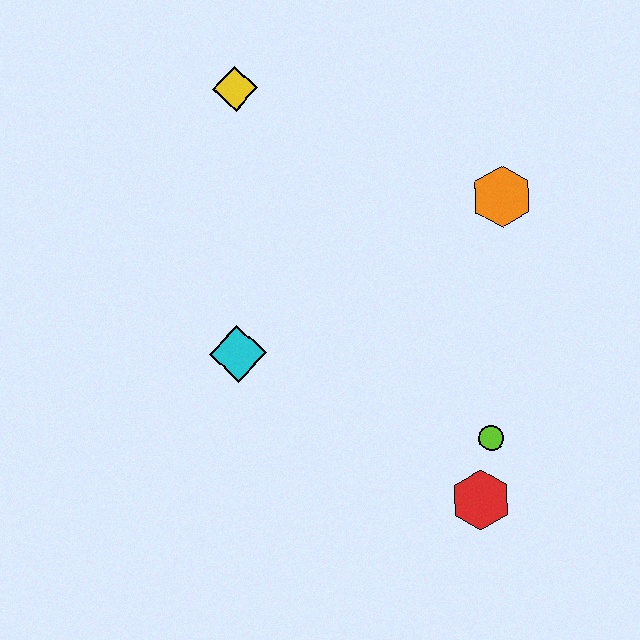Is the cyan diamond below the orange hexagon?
Yes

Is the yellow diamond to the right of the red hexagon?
No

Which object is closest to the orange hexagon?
The lime circle is closest to the orange hexagon.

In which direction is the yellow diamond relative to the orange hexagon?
The yellow diamond is to the left of the orange hexagon.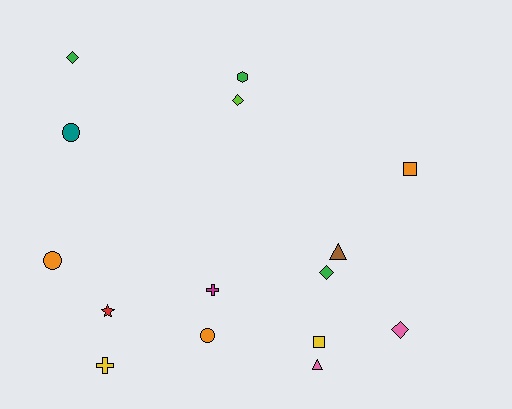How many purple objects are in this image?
There are no purple objects.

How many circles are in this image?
There are 3 circles.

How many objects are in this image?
There are 15 objects.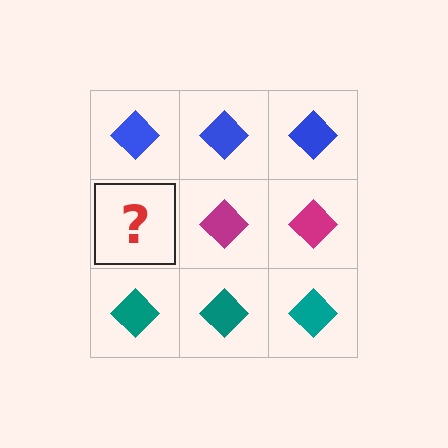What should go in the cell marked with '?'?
The missing cell should contain a magenta diamond.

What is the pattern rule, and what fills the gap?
The rule is that each row has a consistent color. The gap should be filled with a magenta diamond.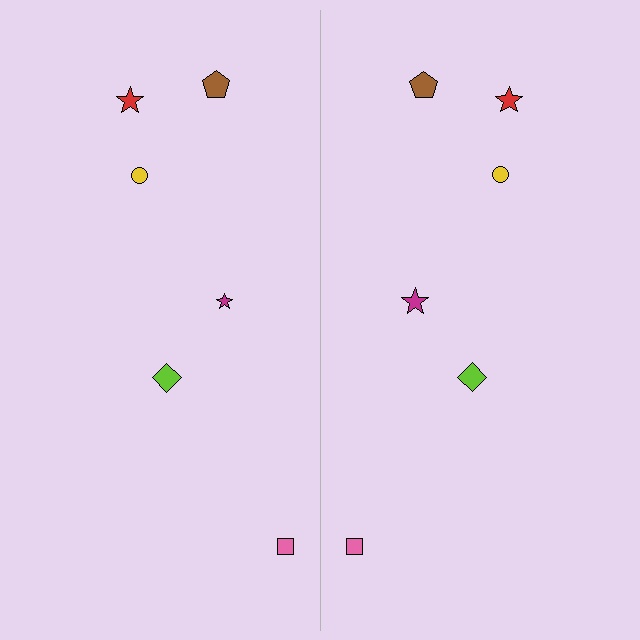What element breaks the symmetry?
The magenta star on the right side has a different size than its mirror counterpart.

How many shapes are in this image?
There are 12 shapes in this image.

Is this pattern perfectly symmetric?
No, the pattern is not perfectly symmetric. The magenta star on the right side has a different size than its mirror counterpart.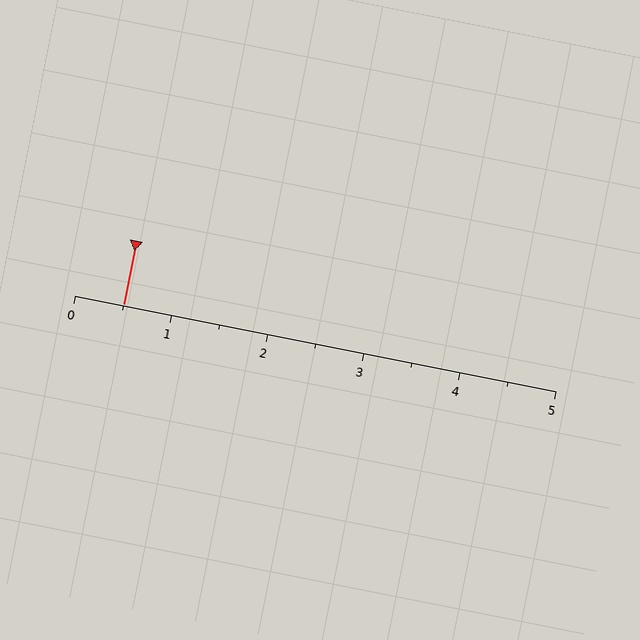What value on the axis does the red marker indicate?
The marker indicates approximately 0.5.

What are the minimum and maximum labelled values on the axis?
The axis runs from 0 to 5.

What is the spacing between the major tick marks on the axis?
The major ticks are spaced 1 apart.